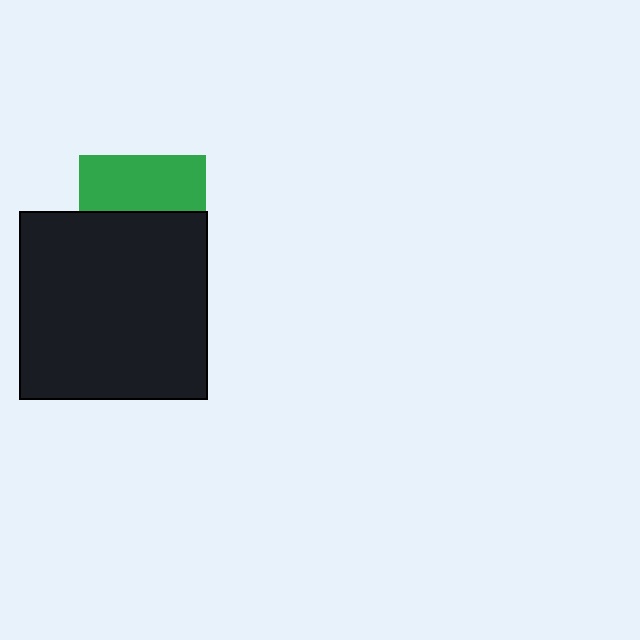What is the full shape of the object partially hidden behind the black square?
The partially hidden object is a green square.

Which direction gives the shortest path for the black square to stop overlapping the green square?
Moving down gives the shortest separation.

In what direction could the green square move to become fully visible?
The green square could move up. That would shift it out from behind the black square entirely.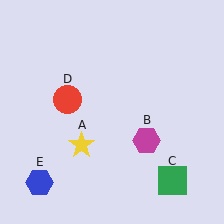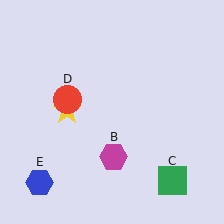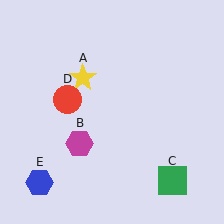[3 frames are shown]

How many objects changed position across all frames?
2 objects changed position: yellow star (object A), magenta hexagon (object B).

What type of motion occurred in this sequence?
The yellow star (object A), magenta hexagon (object B) rotated clockwise around the center of the scene.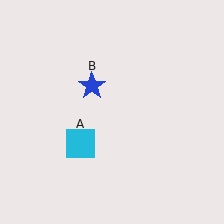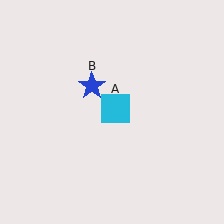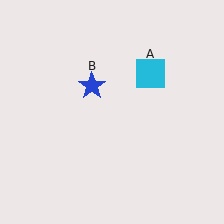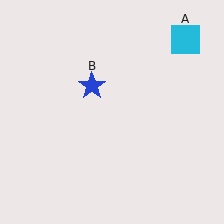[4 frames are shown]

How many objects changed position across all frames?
1 object changed position: cyan square (object A).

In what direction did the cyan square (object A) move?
The cyan square (object A) moved up and to the right.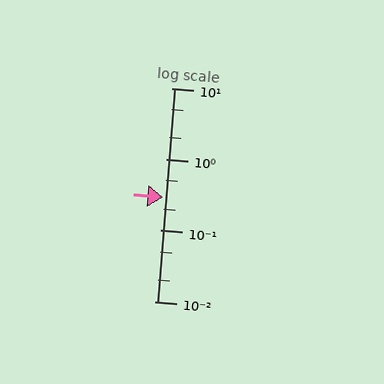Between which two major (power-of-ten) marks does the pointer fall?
The pointer is between 0.1 and 1.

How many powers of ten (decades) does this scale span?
The scale spans 3 decades, from 0.01 to 10.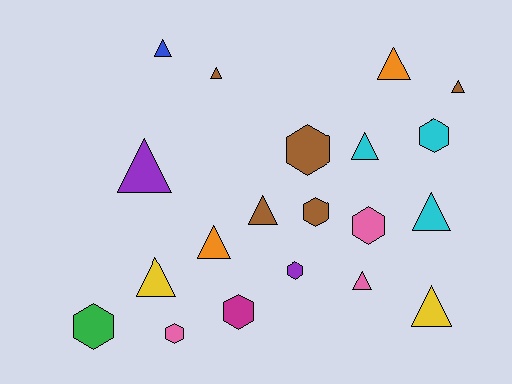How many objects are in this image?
There are 20 objects.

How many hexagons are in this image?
There are 8 hexagons.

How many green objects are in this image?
There is 1 green object.